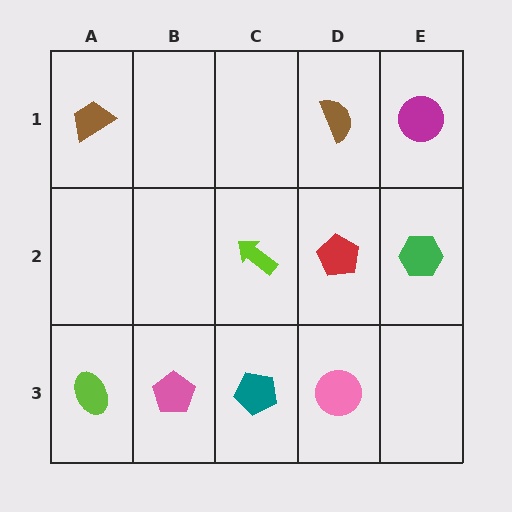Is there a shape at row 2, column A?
No, that cell is empty.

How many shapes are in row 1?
3 shapes.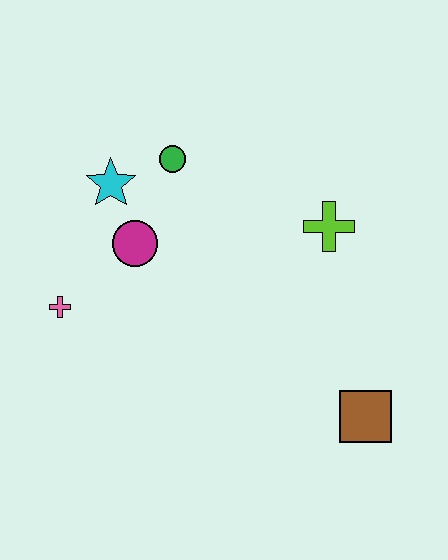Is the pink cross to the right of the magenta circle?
No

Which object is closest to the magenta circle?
The cyan star is closest to the magenta circle.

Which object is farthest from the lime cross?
The pink cross is farthest from the lime cross.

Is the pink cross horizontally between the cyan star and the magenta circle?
No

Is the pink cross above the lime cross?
No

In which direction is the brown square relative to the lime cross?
The brown square is below the lime cross.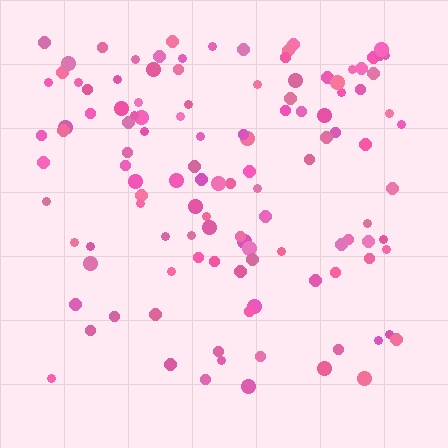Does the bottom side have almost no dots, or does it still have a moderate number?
Still a moderate number, just noticeably fewer than the top.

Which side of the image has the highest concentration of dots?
The top.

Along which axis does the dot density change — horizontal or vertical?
Vertical.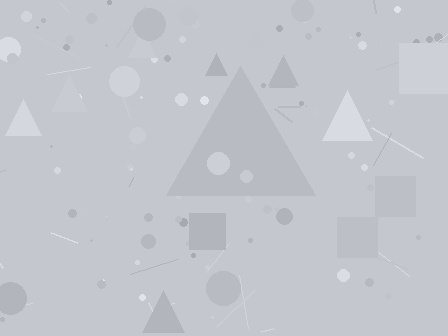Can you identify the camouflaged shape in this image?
The camouflaged shape is a triangle.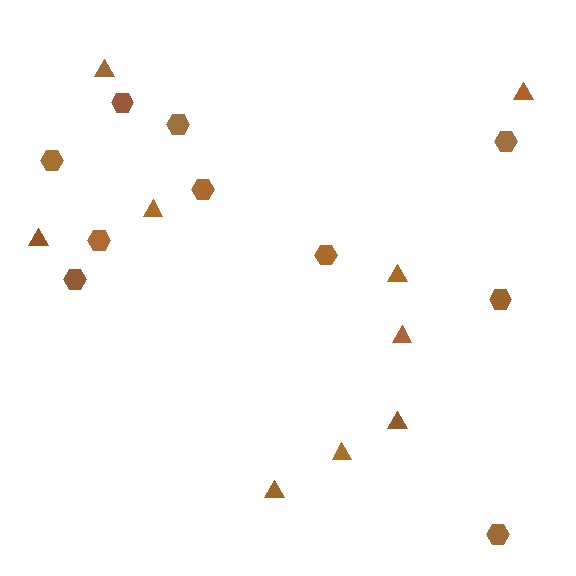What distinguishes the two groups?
There are 2 groups: one group of triangles (9) and one group of hexagons (10).